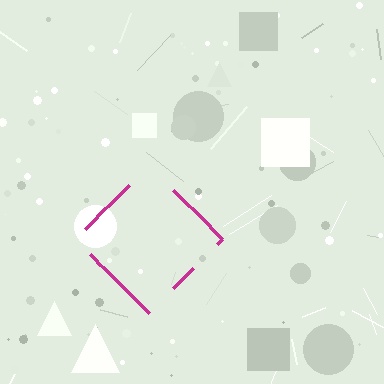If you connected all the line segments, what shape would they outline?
They would outline a diamond.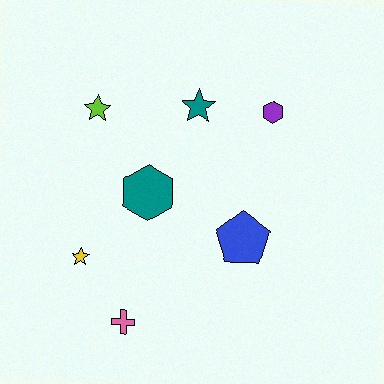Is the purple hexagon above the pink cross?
Yes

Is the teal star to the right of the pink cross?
Yes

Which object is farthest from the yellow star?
The purple hexagon is farthest from the yellow star.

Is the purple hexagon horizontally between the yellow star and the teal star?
No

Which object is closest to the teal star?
The purple hexagon is closest to the teal star.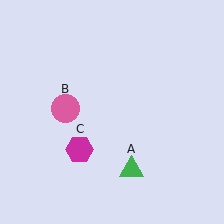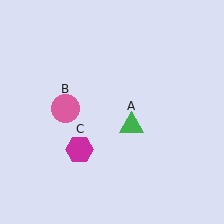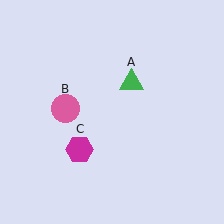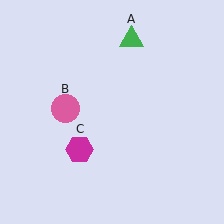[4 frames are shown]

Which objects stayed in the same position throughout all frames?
Pink circle (object B) and magenta hexagon (object C) remained stationary.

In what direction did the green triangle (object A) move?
The green triangle (object A) moved up.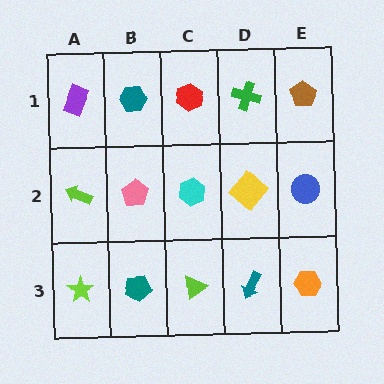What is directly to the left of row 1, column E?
A green cross.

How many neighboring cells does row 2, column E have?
3.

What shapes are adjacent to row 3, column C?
A cyan hexagon (row 2, column C), a teal pentagon (row 3, column B), a teal arrow (row 3, column D).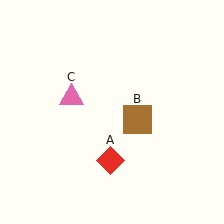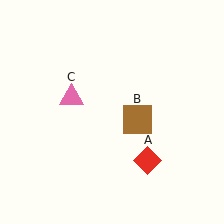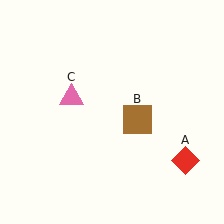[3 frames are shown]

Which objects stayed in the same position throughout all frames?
Brown square (object B) and pink triangle (object C) remained stationary.